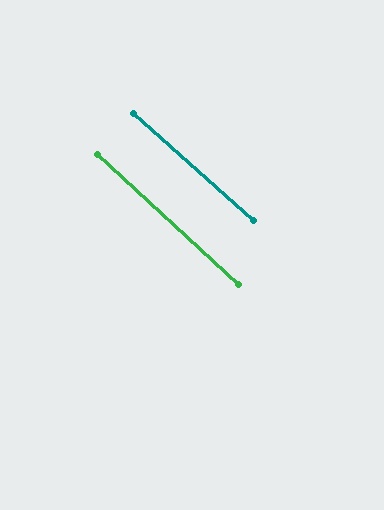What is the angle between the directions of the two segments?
Approximately 1 degree.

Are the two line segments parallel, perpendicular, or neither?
Parallel — their directions differ by only 1.1°.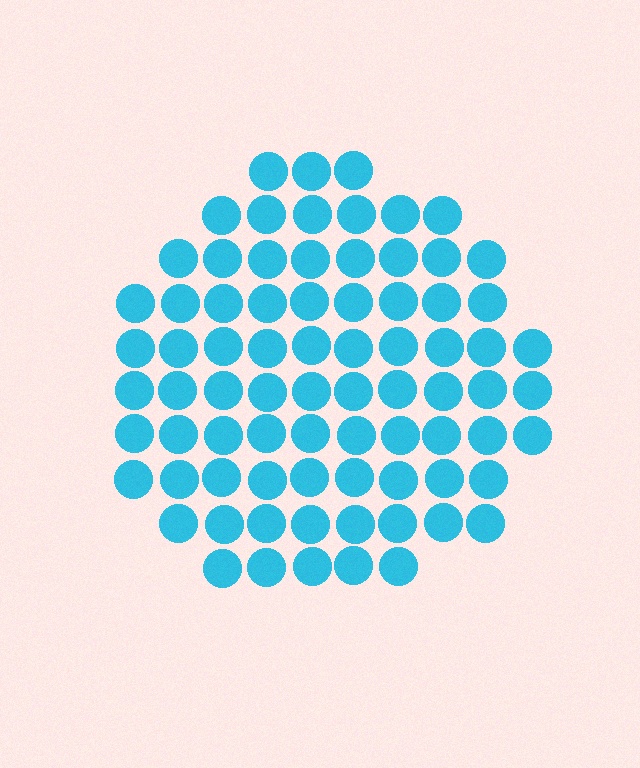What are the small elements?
The small elements are circles.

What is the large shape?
The large shape is a circle.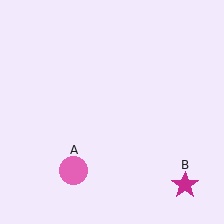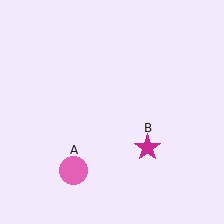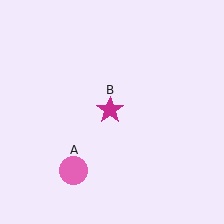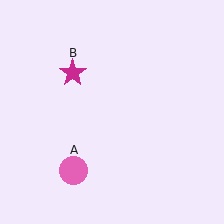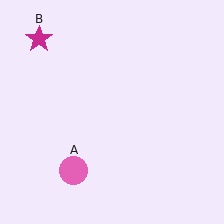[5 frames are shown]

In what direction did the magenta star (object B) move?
The magenta star (object B) moved up and to the left.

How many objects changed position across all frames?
1 object changed position: magenta star (object B).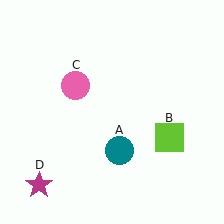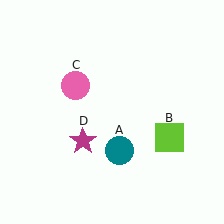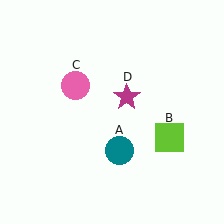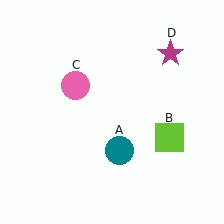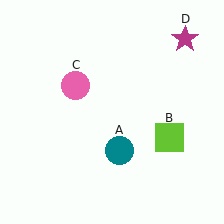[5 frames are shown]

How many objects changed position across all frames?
1 object changed position: magenta star (object D).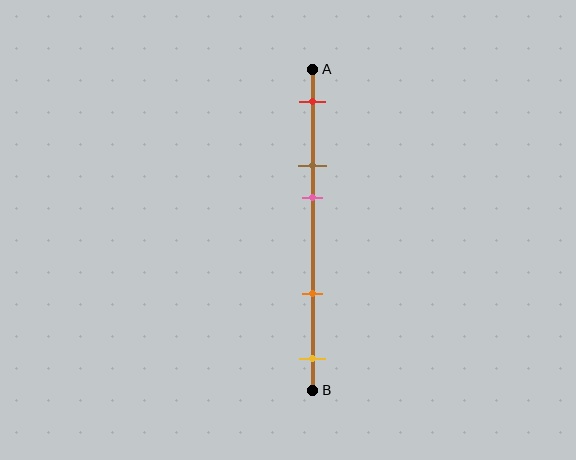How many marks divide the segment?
There are 5 marks dividing the segment.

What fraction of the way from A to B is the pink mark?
The pink mark is approximately 40% (0.4) of the way from A to B.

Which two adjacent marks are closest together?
The brown and pink marks are the closest adjacent pair.